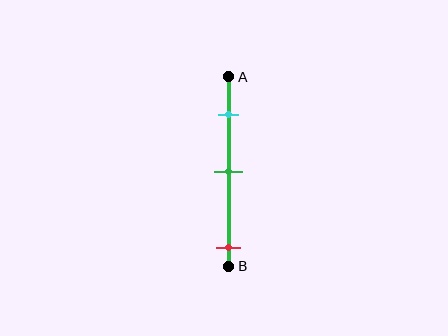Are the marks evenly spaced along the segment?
No, the marks are not evenly spaced.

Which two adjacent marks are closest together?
The cyan and green marks are the closest adjacent pair.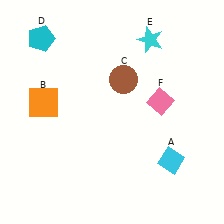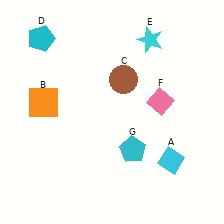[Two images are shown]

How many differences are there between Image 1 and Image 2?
There is 1 difference between the two images.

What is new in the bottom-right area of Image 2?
A cyan pentagon (G) was added in the bottom-right area of Image 2.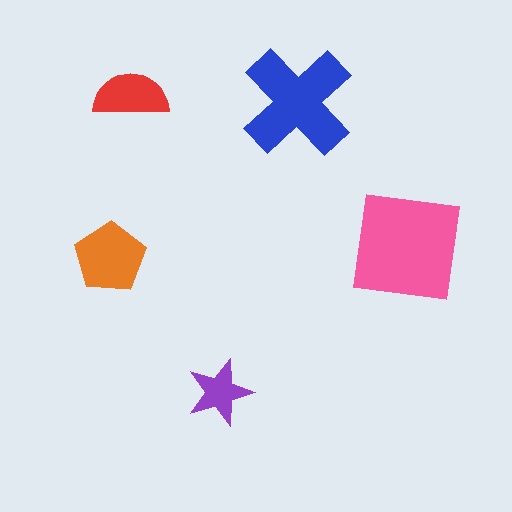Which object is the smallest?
The purple star.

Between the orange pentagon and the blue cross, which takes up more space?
The blue cross.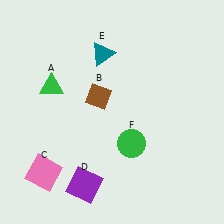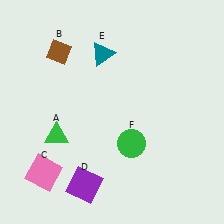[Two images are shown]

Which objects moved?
The objects that moved are: the green triangle (A), the brown diamond (B).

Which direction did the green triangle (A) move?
The green triangle (A) moved down.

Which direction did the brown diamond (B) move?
The brown diamond (B) moved up.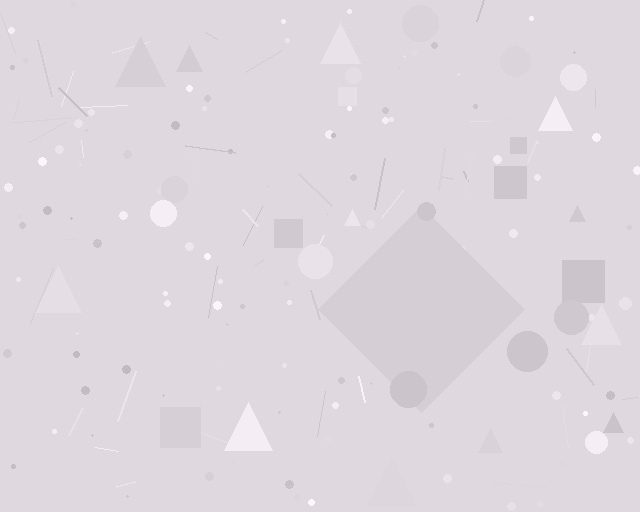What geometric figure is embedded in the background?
A diamond is embedded in the background.